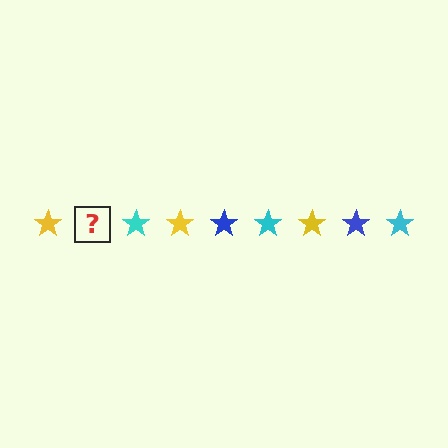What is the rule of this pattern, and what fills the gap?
The rule is that the pattern cycles through yellow, blue, cyan stars. The gap should be filled with a blue star.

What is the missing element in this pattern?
The missing element is a blue star.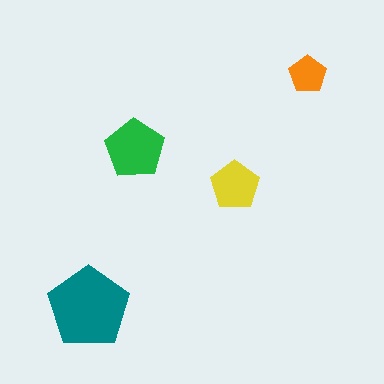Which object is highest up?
The orange pentagon is topmost.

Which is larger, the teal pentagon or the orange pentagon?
The teal one.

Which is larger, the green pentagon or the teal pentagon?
The teal one.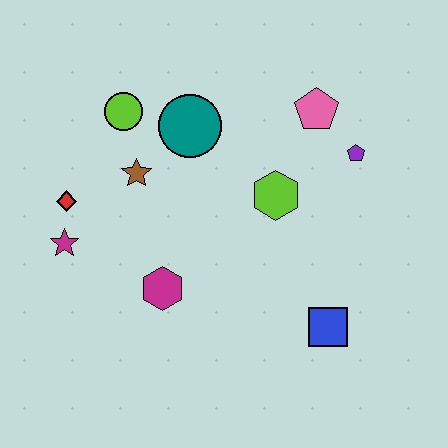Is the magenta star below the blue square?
No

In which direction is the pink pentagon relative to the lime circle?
The pink pentagon is to the right of the lime circle.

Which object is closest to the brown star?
The lime circle is closest to the brown star.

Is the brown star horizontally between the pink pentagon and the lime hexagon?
No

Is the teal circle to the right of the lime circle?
Yes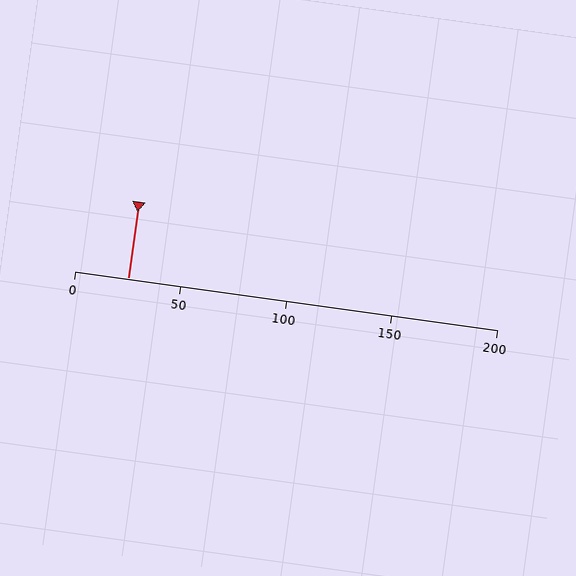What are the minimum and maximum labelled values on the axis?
The axis runs from 0 to 200.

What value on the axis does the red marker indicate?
The marker indicates approximately 25.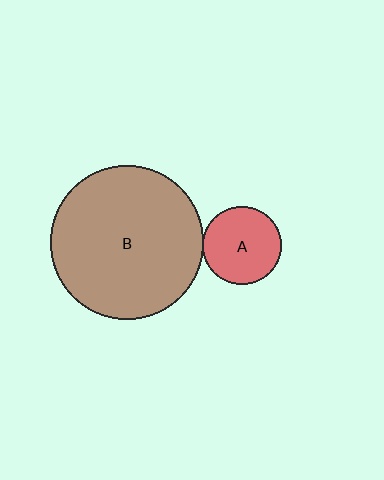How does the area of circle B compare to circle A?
Approximately 3.8 times.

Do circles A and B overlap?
Yes.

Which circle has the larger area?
Circle B (brown).